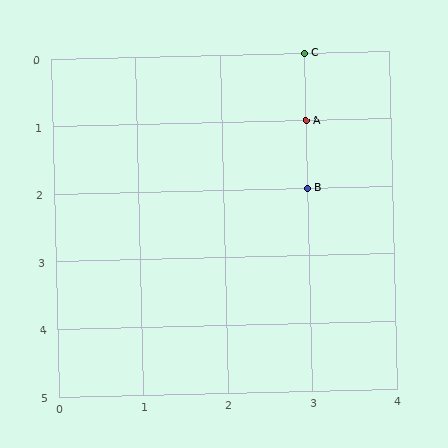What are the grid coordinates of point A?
Point A is at grid coordinates (3, 1).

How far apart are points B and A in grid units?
Points B and A are 1 row apart.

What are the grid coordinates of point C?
Point C is at grid coordinates (3, 0).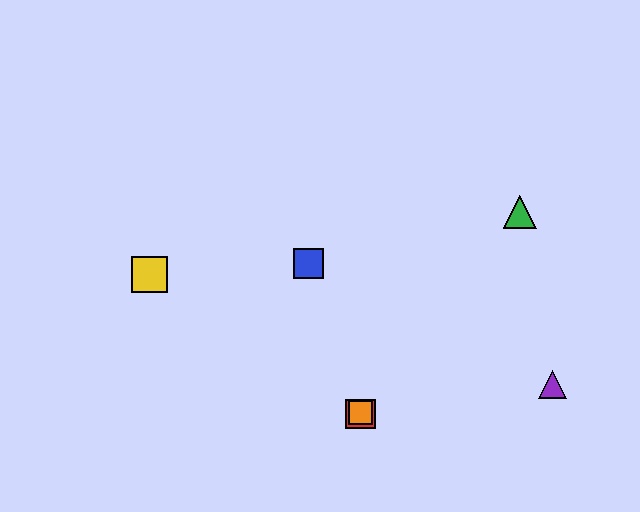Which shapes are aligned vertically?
The red square, the orange square are aligned vertically.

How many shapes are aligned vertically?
2 shapes (the red square, the orange square) are aligned vertically.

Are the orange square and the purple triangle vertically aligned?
No, the orange square is at x≈361 and the purple triangle is at x≈553.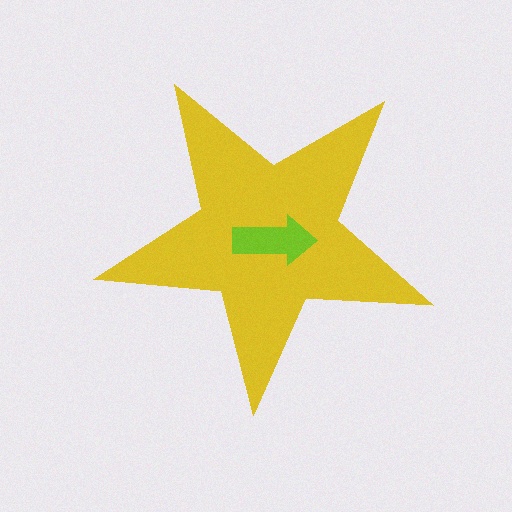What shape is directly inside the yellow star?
The lime arrow.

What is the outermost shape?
The yellow star.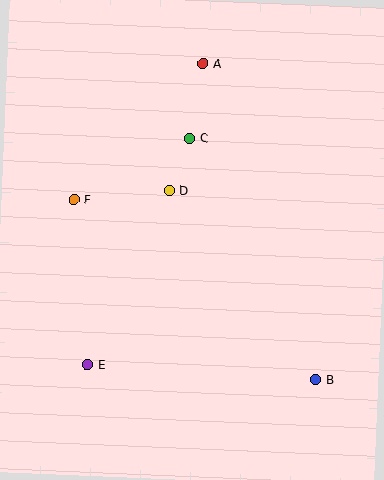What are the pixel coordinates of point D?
Point D is at (169, 190).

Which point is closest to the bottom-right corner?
Point B is closest to the bottom-right corner.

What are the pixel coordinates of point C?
Point C is at (190, 138).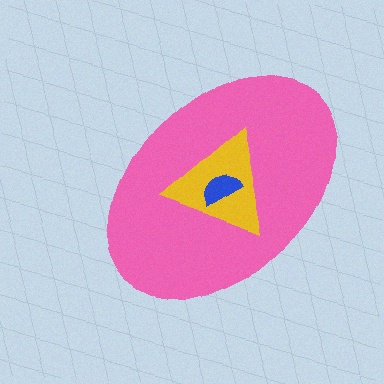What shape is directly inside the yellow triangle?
The blue semicircle.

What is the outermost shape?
The pink ellipse.